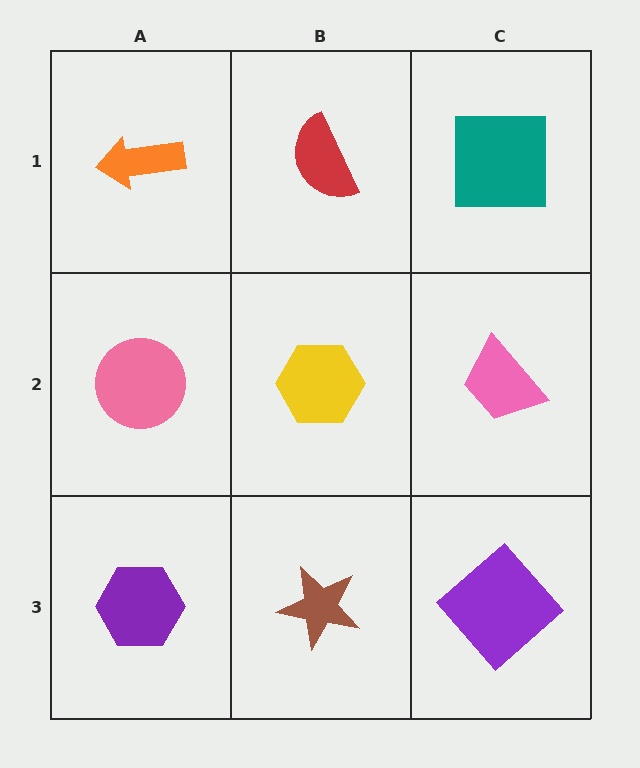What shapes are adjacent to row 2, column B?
A red semicircle (row 1, column B), a brown star (row 3, column B), a pink circle (row 2, column A), a pink trapezoid (row 2, column C).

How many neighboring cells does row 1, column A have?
2.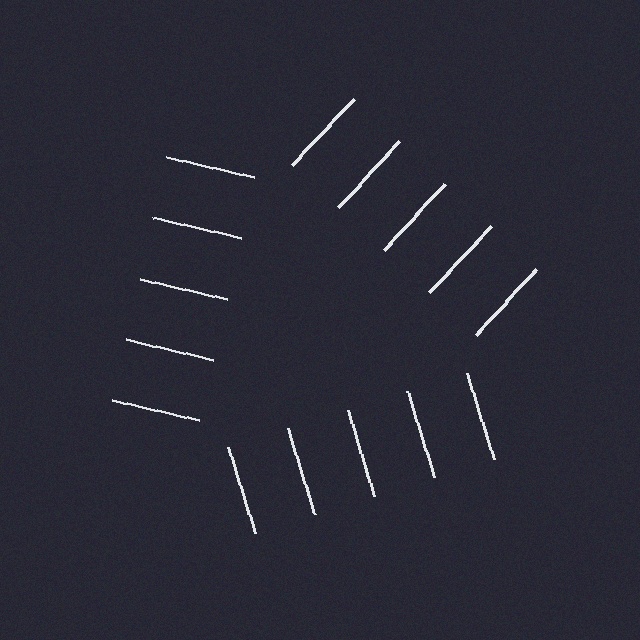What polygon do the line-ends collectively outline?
An illusory triangle — the line segments terminate on its edges but no continuous stroke is drawn.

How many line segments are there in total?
15 — 5 along each of the 3 edges.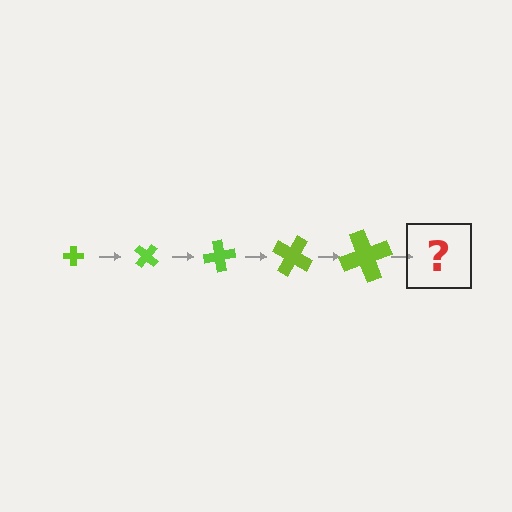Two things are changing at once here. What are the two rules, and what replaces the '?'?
The two rules are that the cross grows larger each step and it rotates 40 degrees each step. The '?' should be a cross, larger than the previous one and rotated 200 degrees from the start.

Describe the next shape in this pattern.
It should be a cross, larger than the previous one and rotated 200 degrees from the start.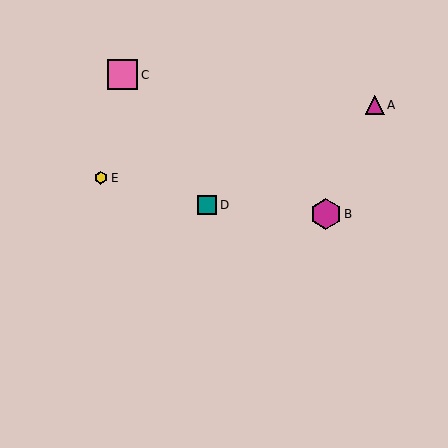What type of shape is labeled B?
Shape B is a magenta hexagon.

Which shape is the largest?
The magenta hexagon (labeled B) is the largest.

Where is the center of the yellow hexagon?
The center of the yellow hexagon is at (101, 178).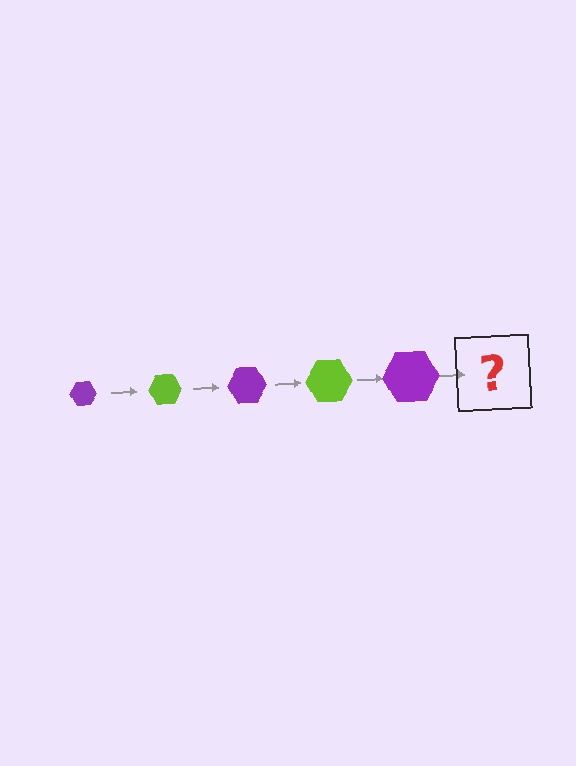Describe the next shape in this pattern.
It should be a lime hexagon, larger than the previous one.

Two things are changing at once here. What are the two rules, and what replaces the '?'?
The two rules are that the hexagon grows larger each step and the color cycles through purple and lime. The '?' should be a lime hexagon, larger than the previous one.